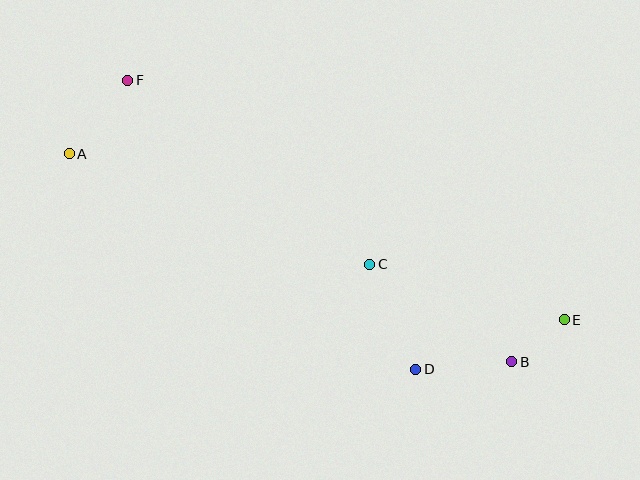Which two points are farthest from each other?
Points A and E are farthest from each other.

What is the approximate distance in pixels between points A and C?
The distance between A and C is approximately 320 pixels.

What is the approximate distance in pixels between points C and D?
The distance between C and D is approximately 114 pixels.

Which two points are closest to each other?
Points B and E are closest to each other.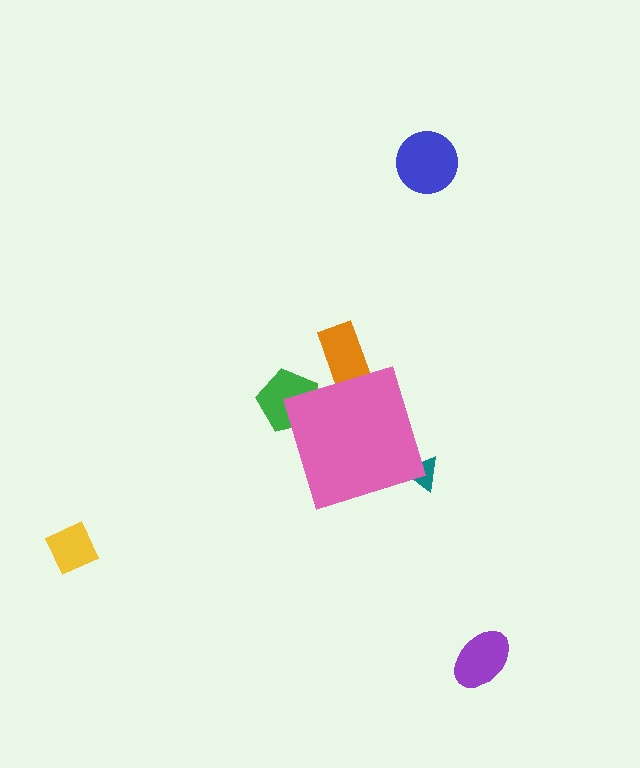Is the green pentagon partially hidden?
Yes, the green pentagon is partially hidden behind the pink diamond.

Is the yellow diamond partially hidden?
No, the yellow diamond is fully visible.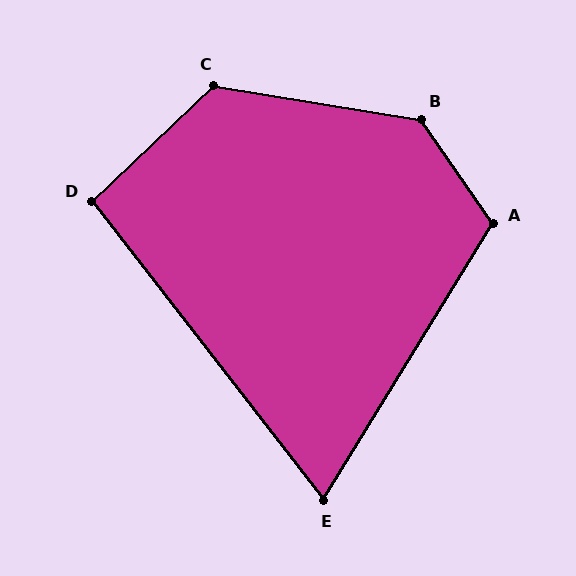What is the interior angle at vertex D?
Approximately 95 degrees (obtuse).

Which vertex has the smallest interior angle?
E, at approximately 69 degrees.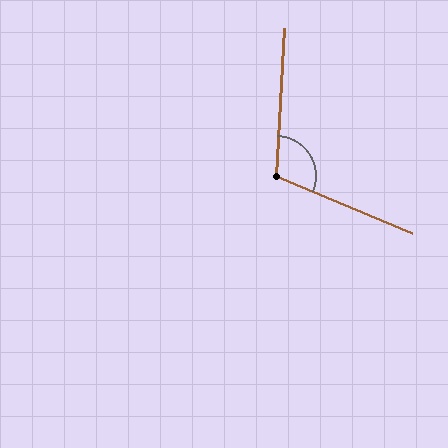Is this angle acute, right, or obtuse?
It is obtuse.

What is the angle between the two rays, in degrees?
Approximately 110 degrees.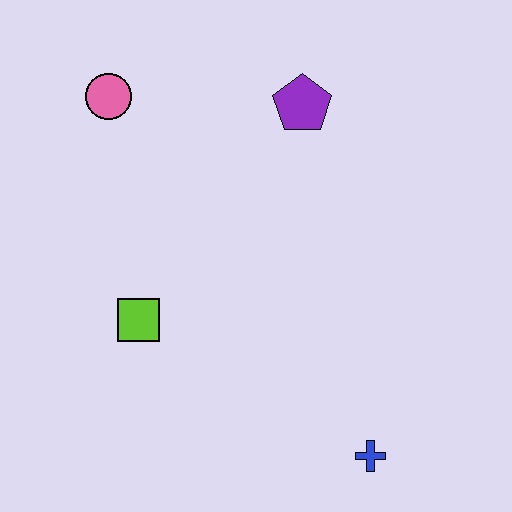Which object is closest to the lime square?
The pink circle is closest to the lime square.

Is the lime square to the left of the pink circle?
No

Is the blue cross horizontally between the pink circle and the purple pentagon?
No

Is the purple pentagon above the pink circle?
No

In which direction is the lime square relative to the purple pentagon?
The lime square is below the purple pentagon.